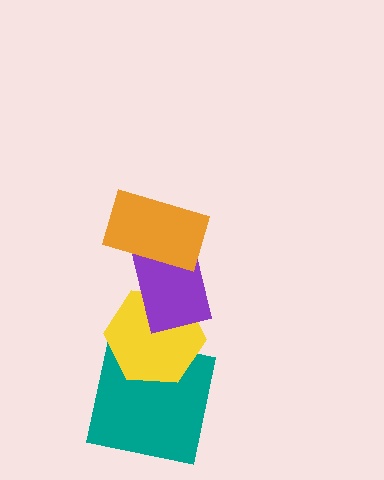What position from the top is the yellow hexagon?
The yellow hexagon is 3rd from the top.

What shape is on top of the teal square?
The yellow hexagon is on top of the teal square.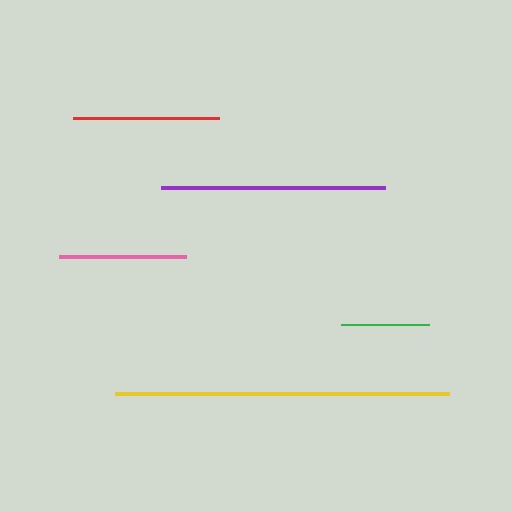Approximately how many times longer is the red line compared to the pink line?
The red line is approximately 1.1 times the length of the pink line.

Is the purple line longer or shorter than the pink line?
The purple line is longer than the pink line.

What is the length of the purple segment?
The purple segment is approximately 224 pixels long.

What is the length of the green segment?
The green segment is approximately 88 pixels long.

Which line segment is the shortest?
The green line is the shortest at approximately 88 pixels.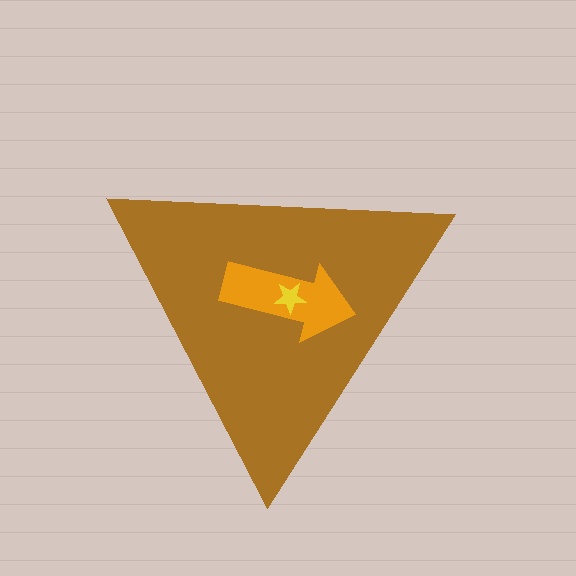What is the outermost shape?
The brown triangle.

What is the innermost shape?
The yellow star.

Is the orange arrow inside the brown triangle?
Yes.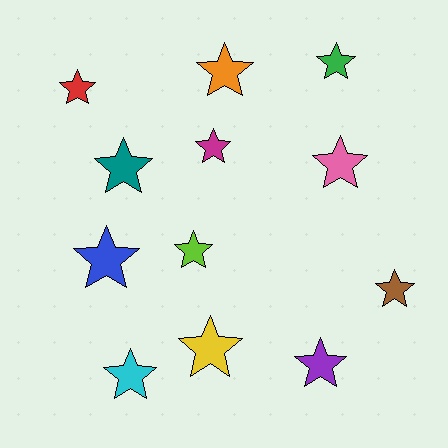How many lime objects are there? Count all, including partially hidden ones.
There is 1 lime object.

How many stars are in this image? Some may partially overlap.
There are 12 stars.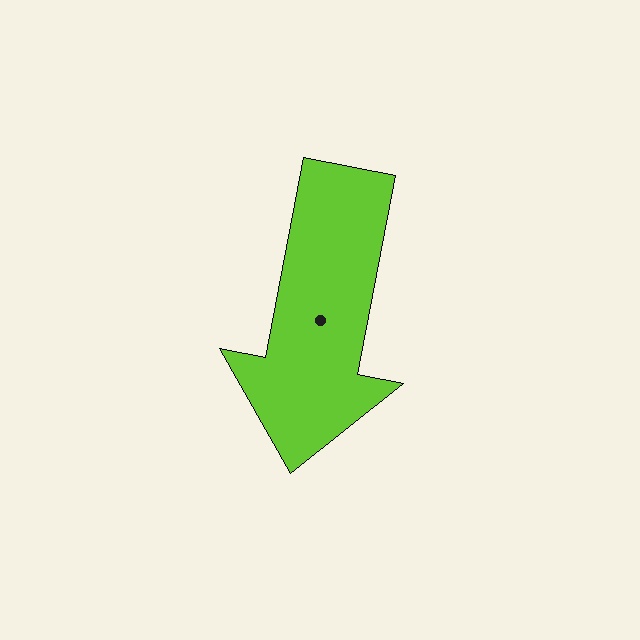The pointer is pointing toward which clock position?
Roughly 6 o'clock.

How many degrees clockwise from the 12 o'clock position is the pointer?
Approximately 191 degrees.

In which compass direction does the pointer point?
South.